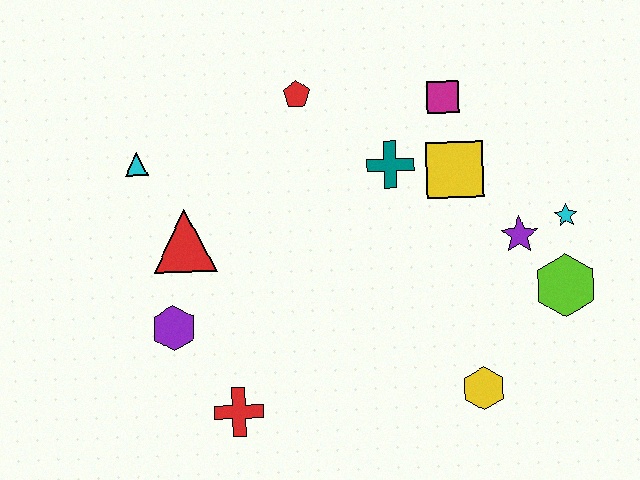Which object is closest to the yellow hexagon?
The lime hexagon is closest to the yellow hexagon.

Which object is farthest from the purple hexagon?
The cyan star is farthest from the purple hexagon.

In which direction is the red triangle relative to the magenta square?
The red triangle is to the left of the magenta square.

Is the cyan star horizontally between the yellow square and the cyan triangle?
No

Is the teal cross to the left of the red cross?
No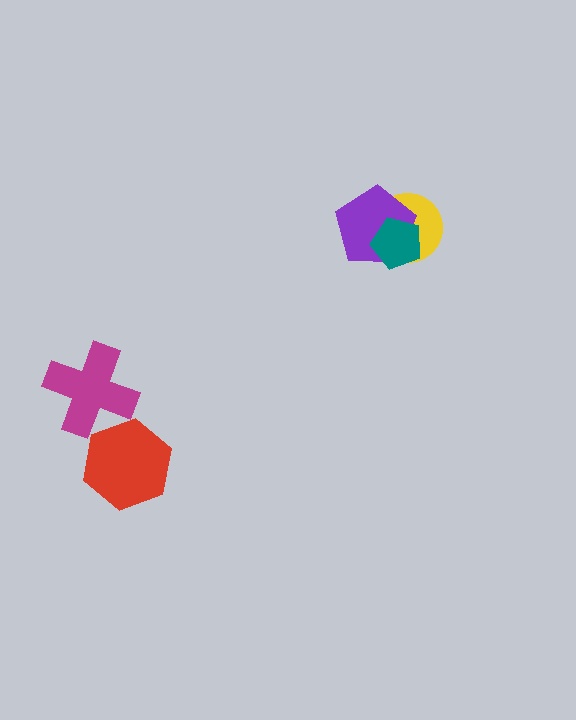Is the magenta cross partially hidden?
Yes, it is partially covered by another shape.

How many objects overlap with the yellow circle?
2 objects overlap with the yellow circle.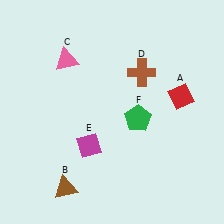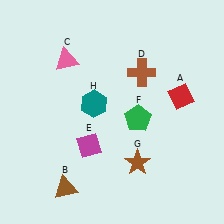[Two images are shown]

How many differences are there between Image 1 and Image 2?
There are 2 differences between the two images.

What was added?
A brown star (G), a teal hexagon (H) were added in Image 2.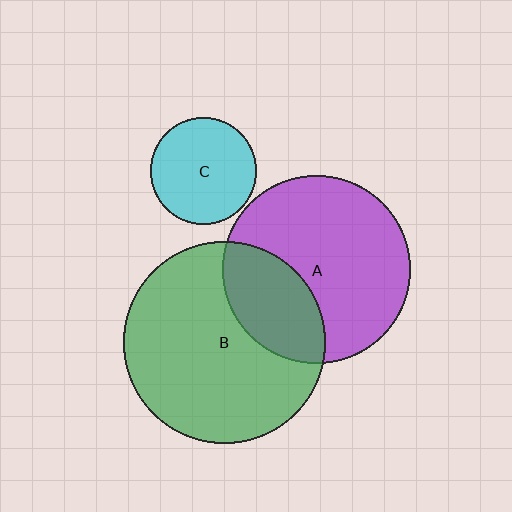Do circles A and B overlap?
Yes.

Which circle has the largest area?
Circle B (green).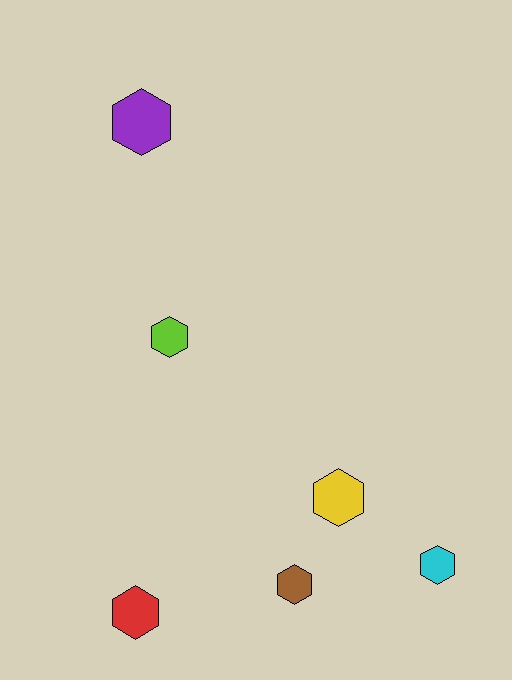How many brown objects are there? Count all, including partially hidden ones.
There is 1 brown object.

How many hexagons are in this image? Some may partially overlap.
There are 6 hexagons.